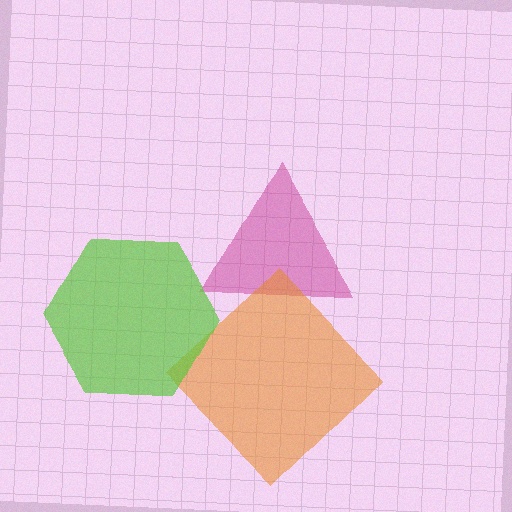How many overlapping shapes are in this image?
There are 3 overlapping shapes in the image.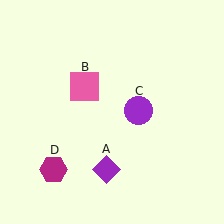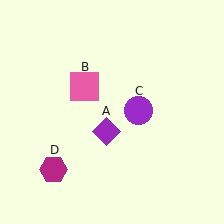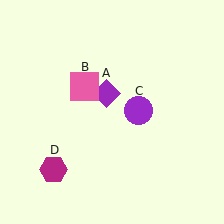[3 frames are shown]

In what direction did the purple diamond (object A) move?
The purple diamond (object A) moved up.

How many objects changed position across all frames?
1 object changed position: purple diamond (object A).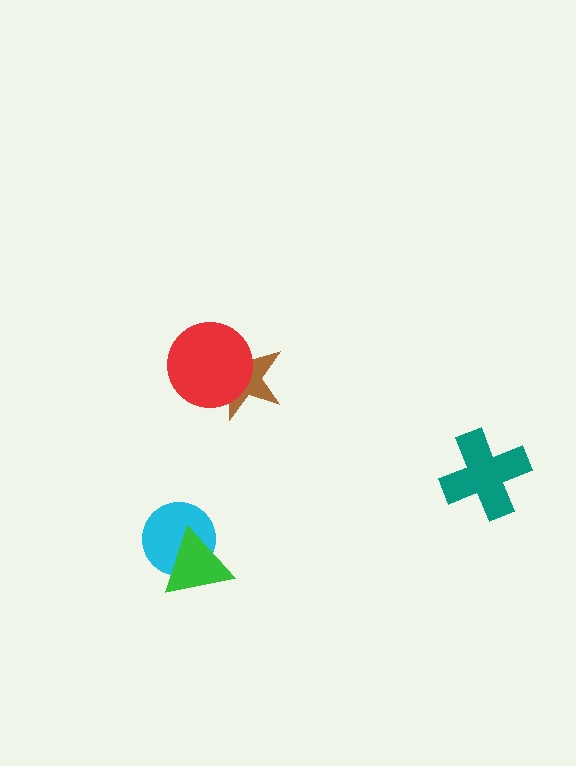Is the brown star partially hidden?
Yes, it is partially covered by another shape.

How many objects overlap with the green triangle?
1 object overlaps with the green triangle.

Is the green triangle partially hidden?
No, no other shape covers it.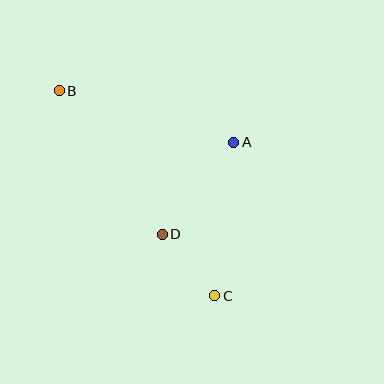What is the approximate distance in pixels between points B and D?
The distance between B and D is approximately 177 pixels.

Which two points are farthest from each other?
Points B and C are farthest from each other.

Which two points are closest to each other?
Points C and D are closest to each other.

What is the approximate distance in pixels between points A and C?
The distance between A and C is approximately 154 pixels.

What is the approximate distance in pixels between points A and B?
The distance between A and B is approximately 182 pixels.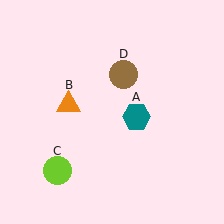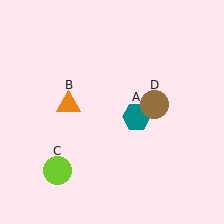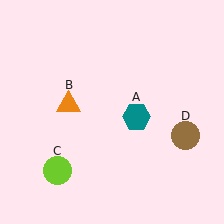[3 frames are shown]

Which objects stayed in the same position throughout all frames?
Teal hexagon (object A) and orange triangle (object B) and lime circle (object C) remained stationary.